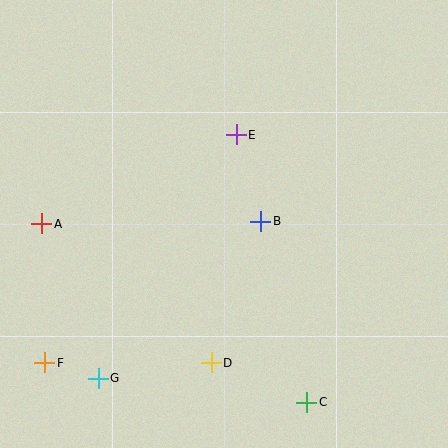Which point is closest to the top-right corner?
Point E is closest to the top-right corner.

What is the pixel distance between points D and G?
The distance between D and G is 114 pixels.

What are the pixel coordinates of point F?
Point F is at (45, 363).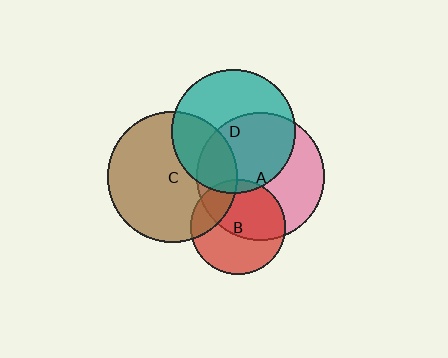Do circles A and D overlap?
Yes.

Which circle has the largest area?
Circle C (brown).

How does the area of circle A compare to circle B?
Approximately 1.8 times.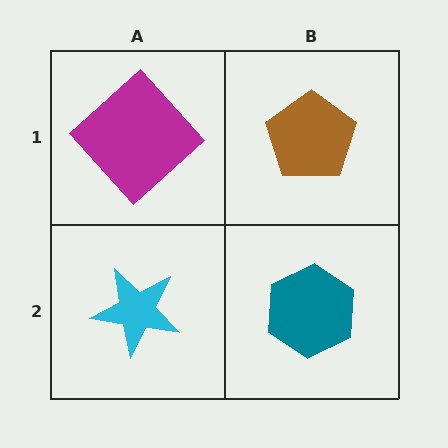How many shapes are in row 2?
2 shapes.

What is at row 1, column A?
A magenta diamond.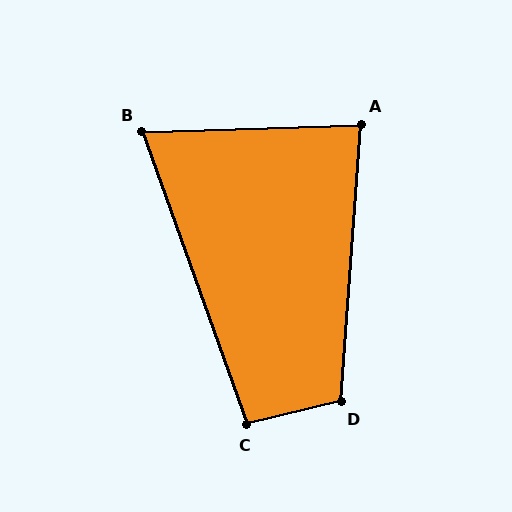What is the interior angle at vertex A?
Approximately 84 degrees (acute).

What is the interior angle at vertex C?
Approximately 96 degrees (obtuse).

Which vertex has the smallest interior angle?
B, at approximately 72 degrees.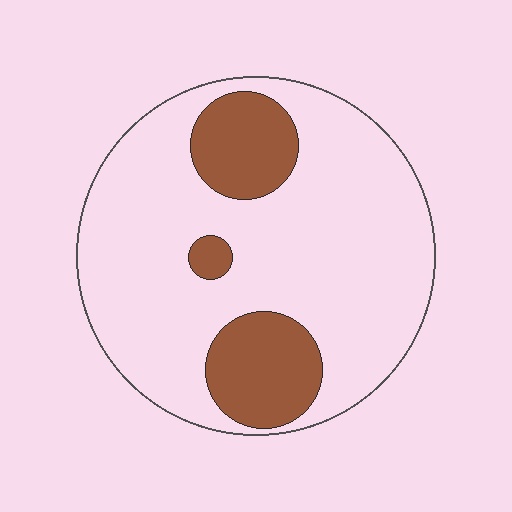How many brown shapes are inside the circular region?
3.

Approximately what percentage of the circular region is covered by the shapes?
Approximately 20%.